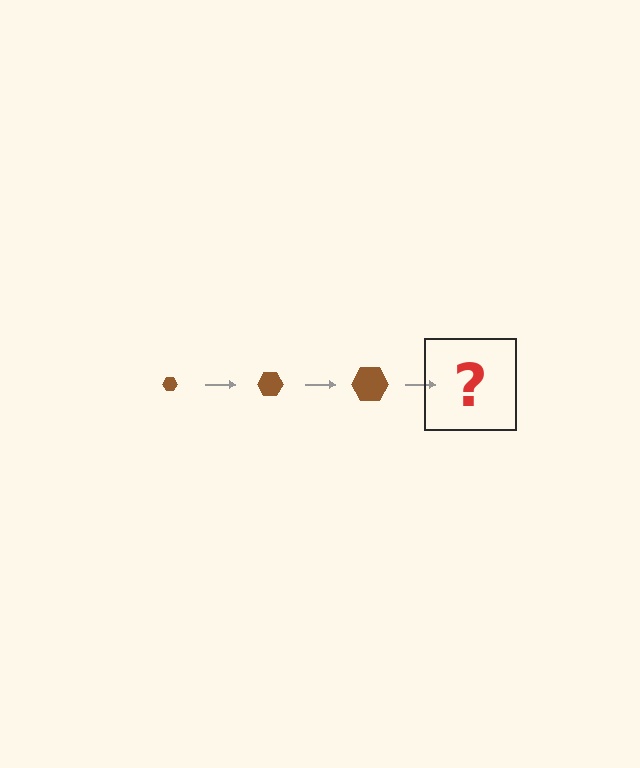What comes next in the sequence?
The next element should be a brown hexagon, larger than the previous one.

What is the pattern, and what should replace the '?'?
The pattern is that the hexagon gets progressively larger each step. The '?' should be a brown hexagon, larger than the previous one.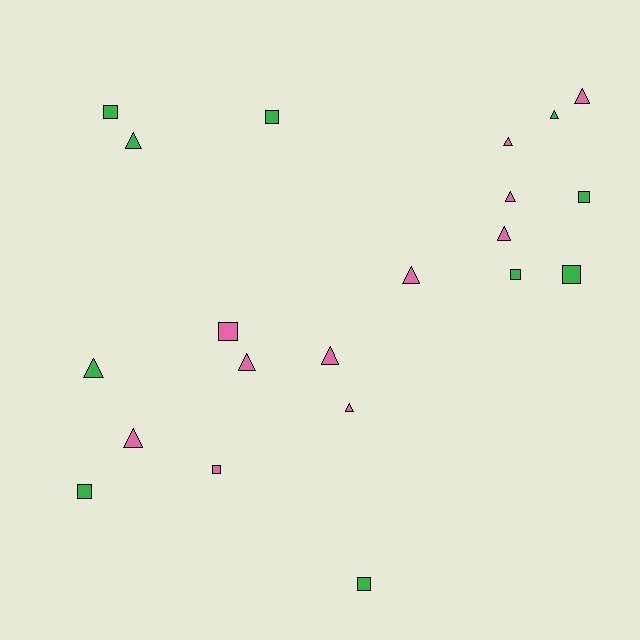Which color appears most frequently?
Pink, with 11 objects.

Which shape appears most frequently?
Triangle, with 12 objects.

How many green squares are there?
There are 7 green squares.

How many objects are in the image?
There are 21 objects.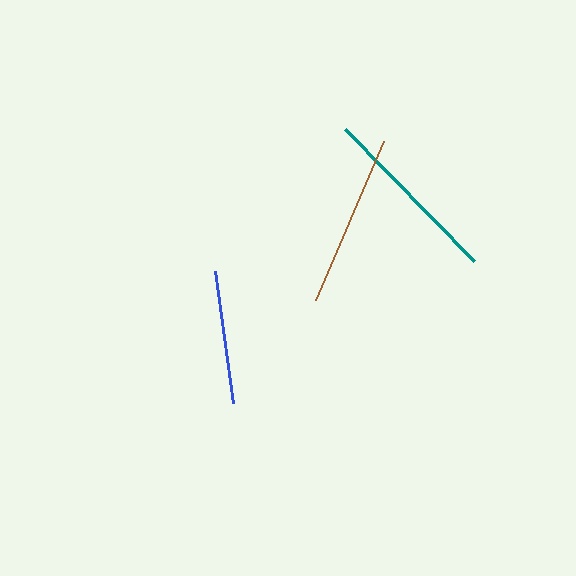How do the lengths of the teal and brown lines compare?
The teal and brown lines are approximately the same length.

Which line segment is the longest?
The teal line is the longest at approximately 184 pixels.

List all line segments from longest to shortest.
From longest to shortest: teal, brown, blue.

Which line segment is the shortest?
The blue line is the shortest at approximately 133 pixels.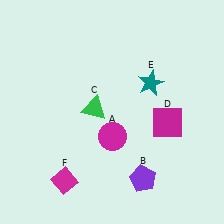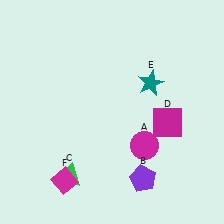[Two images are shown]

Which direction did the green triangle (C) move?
The green triangle (C) moved down.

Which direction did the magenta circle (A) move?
The magenta circle (A) moved right.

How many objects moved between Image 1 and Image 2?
2 objects moved between the two images.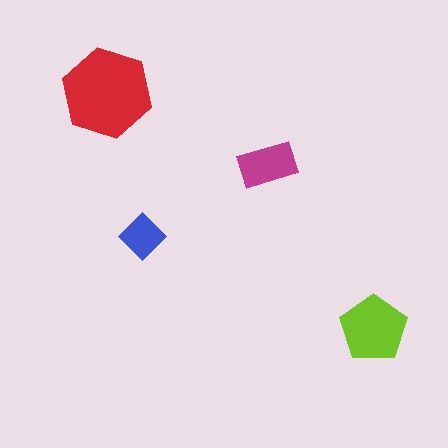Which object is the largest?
The red hexagon.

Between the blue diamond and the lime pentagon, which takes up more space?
The lime pentagon.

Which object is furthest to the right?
The lime pentagon is rightmost.